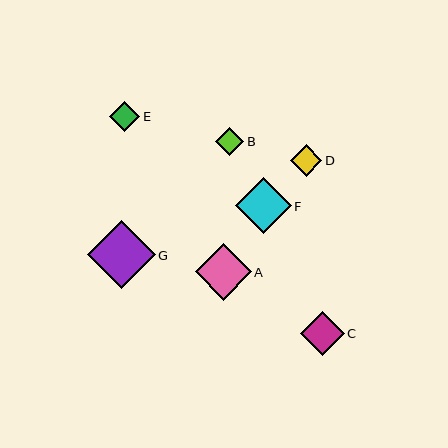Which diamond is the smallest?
Diamond B is the smallest with a size of approximately 29 pixels.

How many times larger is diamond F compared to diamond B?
Diamond F is approximately 2.0 times the size of diamond B.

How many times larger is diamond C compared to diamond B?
Diamond C is approximately 1.5 times the size of diamond B.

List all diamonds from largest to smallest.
From largest to smallest: G, A, F, C, D, E, B.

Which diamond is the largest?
Diamond G is the largest with a size of approximately 68 pixels.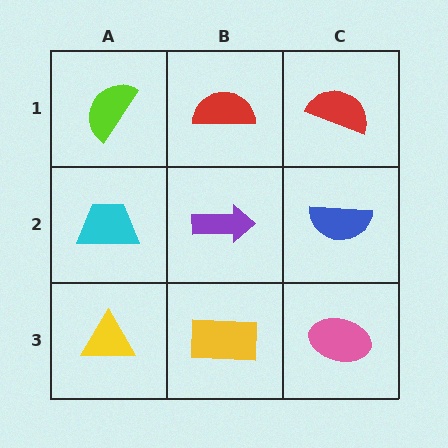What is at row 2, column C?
A blue semicircle.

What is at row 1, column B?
A red semicircle.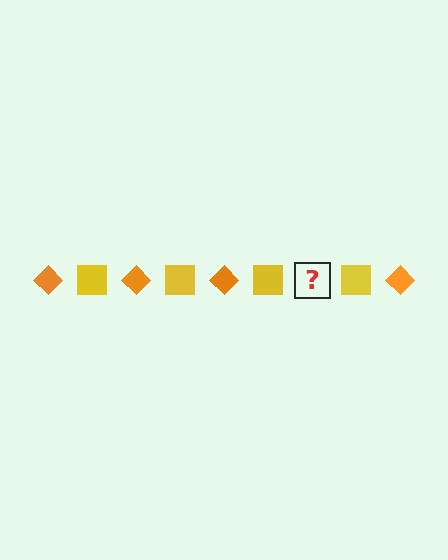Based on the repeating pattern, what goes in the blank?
The blank should be an orange diamond.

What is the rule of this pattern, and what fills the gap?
The rule is that the pattern alternates between orange diamond and yellow square. The gap should be filled with an orange diamond.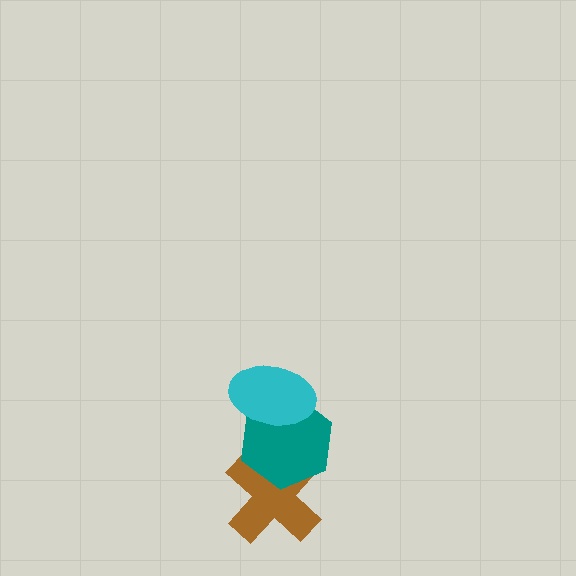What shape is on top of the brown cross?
The teal hexagon is on top of the brown cross.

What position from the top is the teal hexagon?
The teal hexagon is 2nd from the top.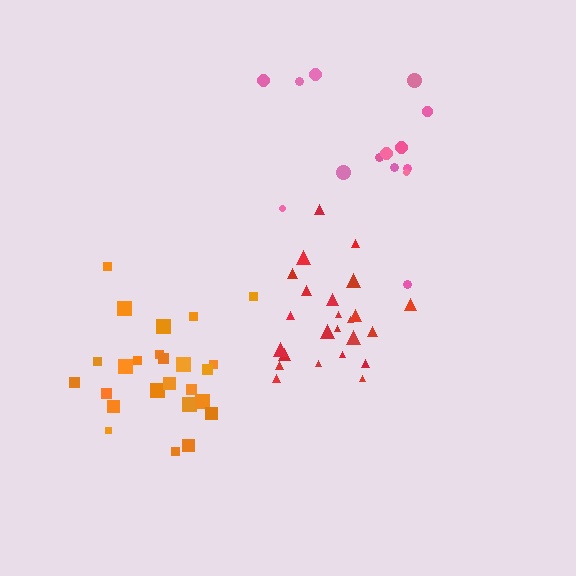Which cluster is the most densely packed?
Orange.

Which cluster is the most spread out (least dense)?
Pink.